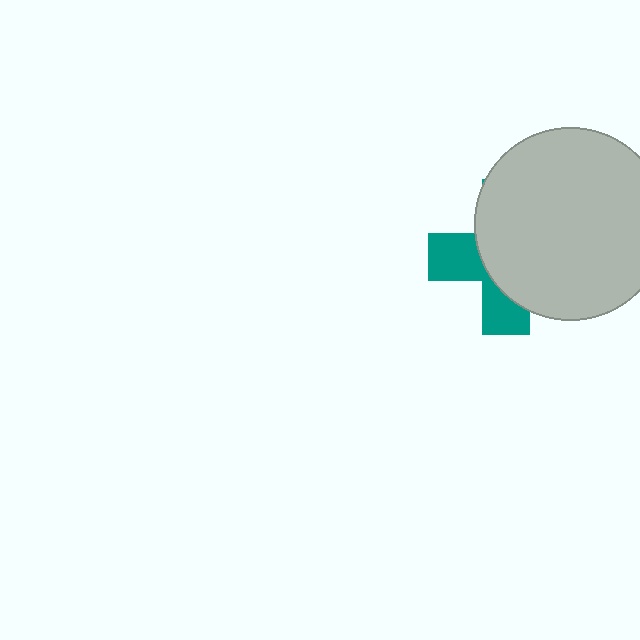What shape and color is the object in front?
The object in front is a light gray circle.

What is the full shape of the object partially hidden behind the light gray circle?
The partially hidden object is a teal cross.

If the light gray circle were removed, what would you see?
You would see the complete teal cross.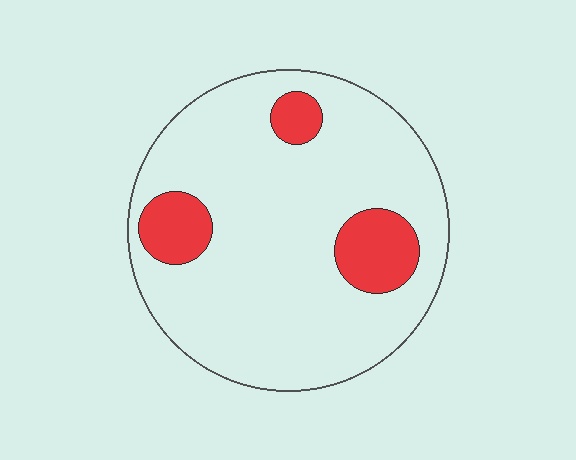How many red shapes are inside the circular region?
3.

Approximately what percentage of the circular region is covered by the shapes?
Approximately 15%.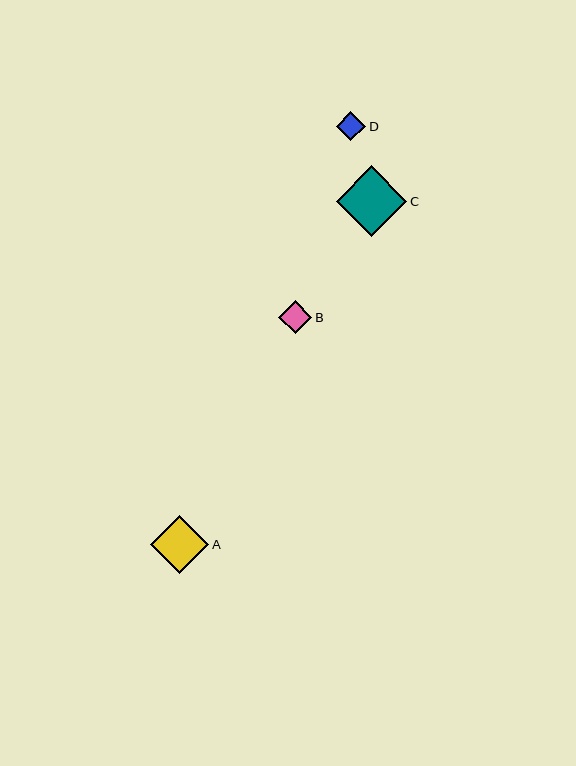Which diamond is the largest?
Diamond C is the largest with a size of approximately 70 pixels.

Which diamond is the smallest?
Diamond D is the smallest with a size of approximately 29 pixels.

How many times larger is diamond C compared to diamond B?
Diamond C is approximately 2.2 times the size of diamond B.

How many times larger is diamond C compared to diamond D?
Diamond C is approximately 2.4 times the size of diamond D.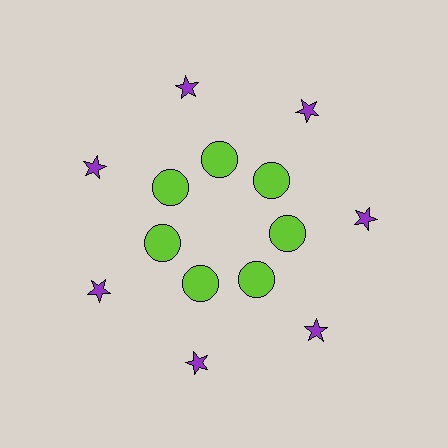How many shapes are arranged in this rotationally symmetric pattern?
There are 14 shapes, arranged in 7 groups of 2.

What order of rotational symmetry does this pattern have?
This pattern has 7-fold rotational symmetry.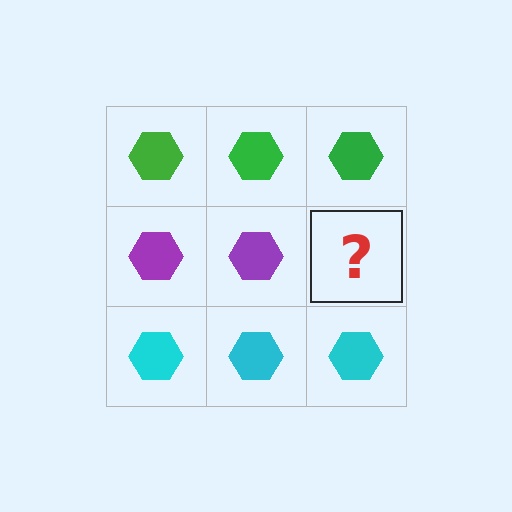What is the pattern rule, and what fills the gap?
The rule is that each row has a consistent color. The gap should be filled with a purple hexagon.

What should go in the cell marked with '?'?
The missing cell should contain a purple hexagon.